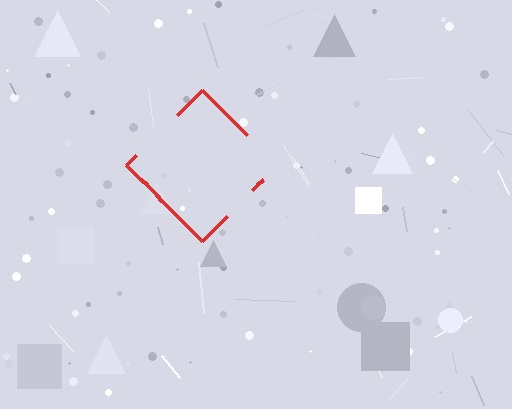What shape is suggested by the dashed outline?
The dashed outline suggests a diamond.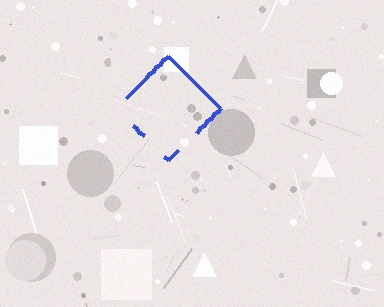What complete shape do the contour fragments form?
The contour fragments form a diamond.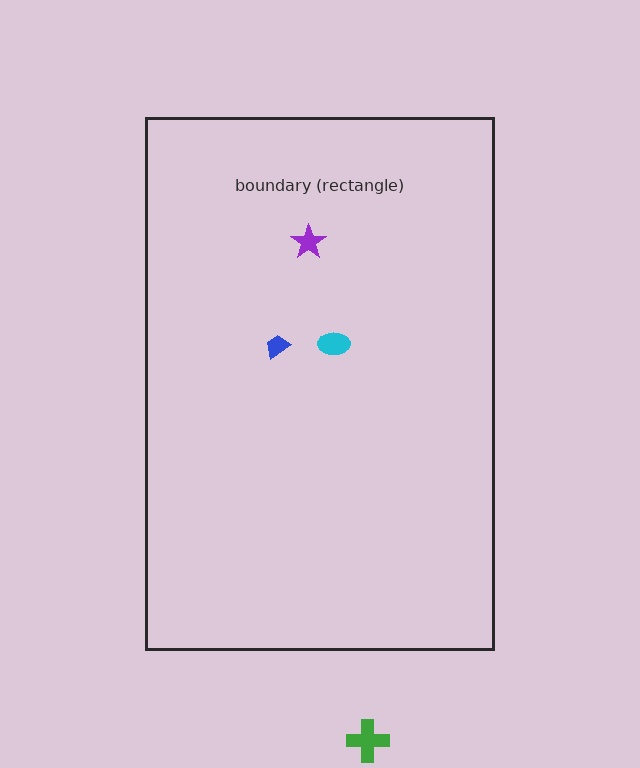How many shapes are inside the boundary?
3 inside, 1 outside.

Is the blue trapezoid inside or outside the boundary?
Inside.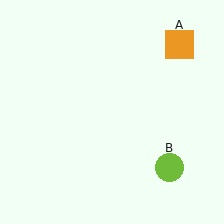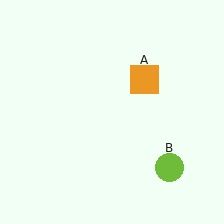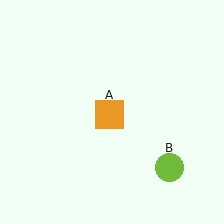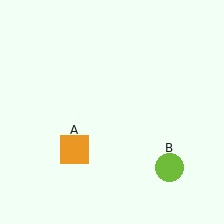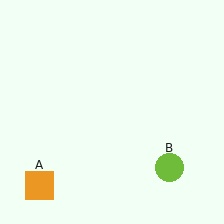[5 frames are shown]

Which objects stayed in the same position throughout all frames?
Lime circle (object B) remained stationary.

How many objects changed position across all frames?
1 object changed position: orange square (object A).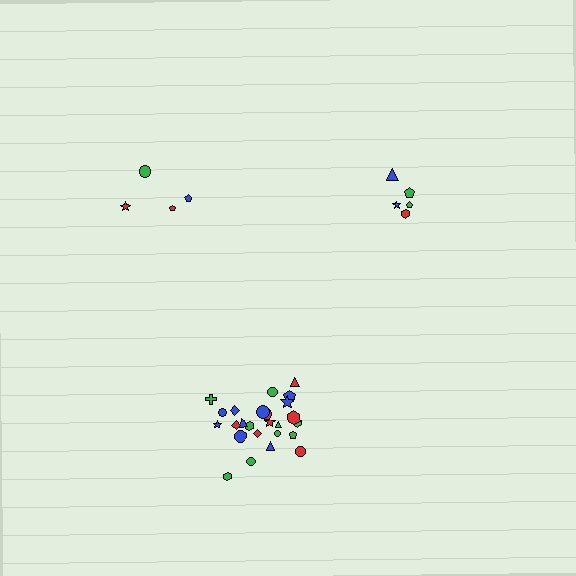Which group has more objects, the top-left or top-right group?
The top-right group.